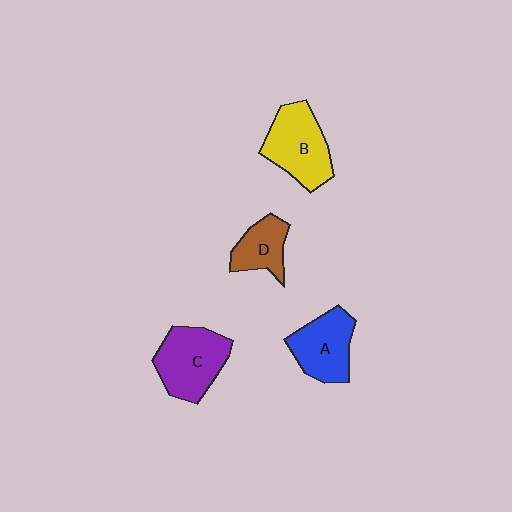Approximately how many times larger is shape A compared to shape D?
Approximately 1.4 times.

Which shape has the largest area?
Shape C (purple).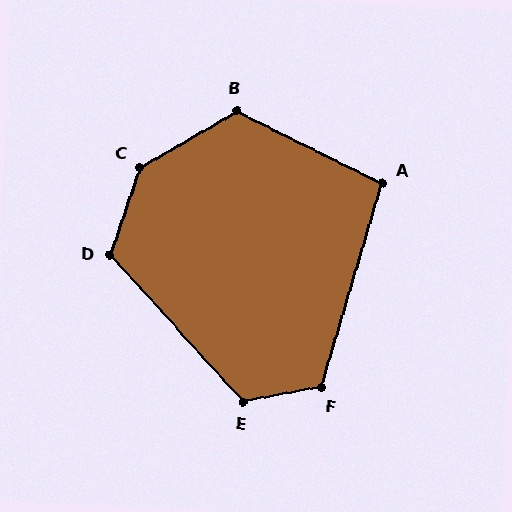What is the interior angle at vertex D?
Approximately 119 degrees (obtuse).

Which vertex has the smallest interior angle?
A, at approximately 100 degrees.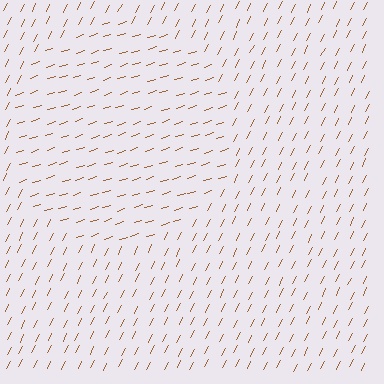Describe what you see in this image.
The image is filled with small brown line segments. A circle region in the image has lines oriented differently from the surrounding lines, creating a visible texture boundary.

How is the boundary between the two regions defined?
The boundary is defined purely by a change in line orientation (approximately 45 degrees difference). All lines are the same color and thickness.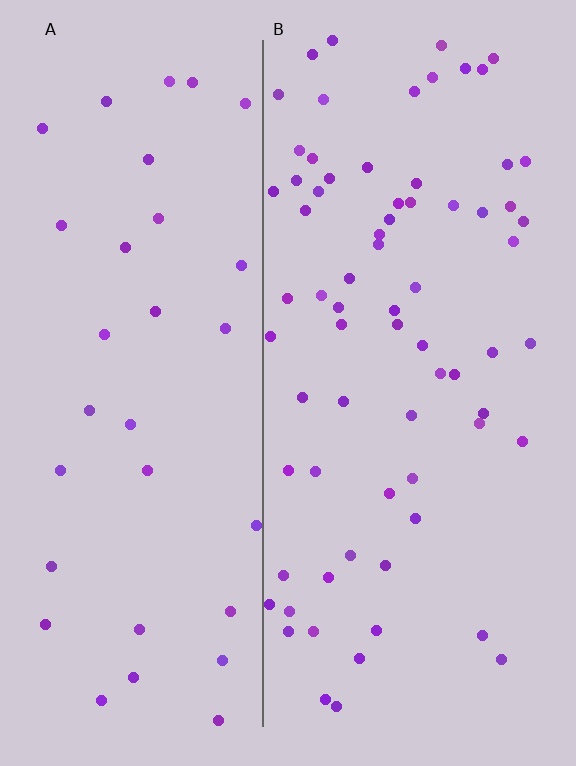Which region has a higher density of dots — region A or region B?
B (the right).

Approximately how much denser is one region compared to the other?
Approximately 2.2× — region B over region A.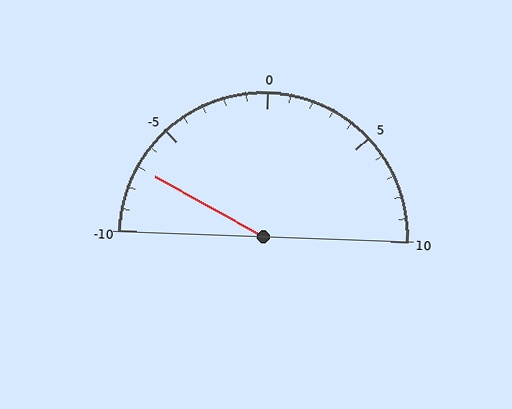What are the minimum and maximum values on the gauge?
The gauge ranges from -10 to 10.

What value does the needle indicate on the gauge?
The needle indicates approximately -7.